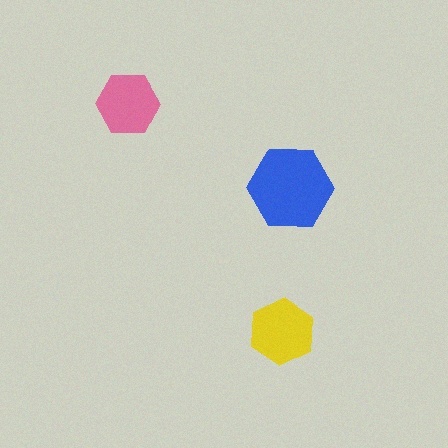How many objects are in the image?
There are 3 objects in the image.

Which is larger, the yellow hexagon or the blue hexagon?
The blue one.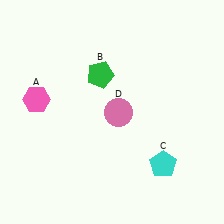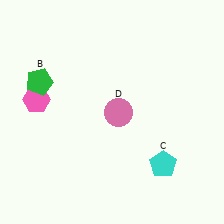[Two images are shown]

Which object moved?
The green pentagon (B) moved left.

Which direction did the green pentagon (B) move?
The green pentagon (B) moved left.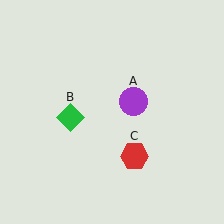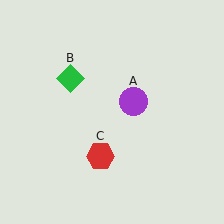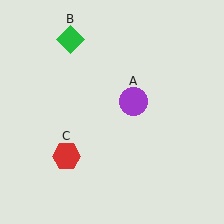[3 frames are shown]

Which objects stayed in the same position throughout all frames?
Purple circle (object A) remained stationary.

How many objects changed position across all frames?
2 objects changed position: green diamond (object B), red hexagon (object C).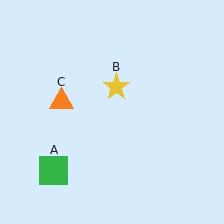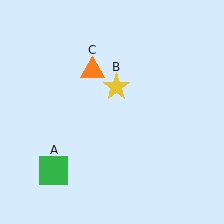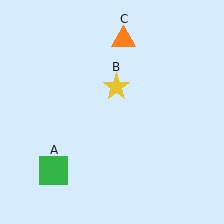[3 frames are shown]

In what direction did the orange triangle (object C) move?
The orange triangle (object C) moved up and to the right.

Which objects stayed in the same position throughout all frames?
Green square (object A) and yellow star (object B) remained stationary.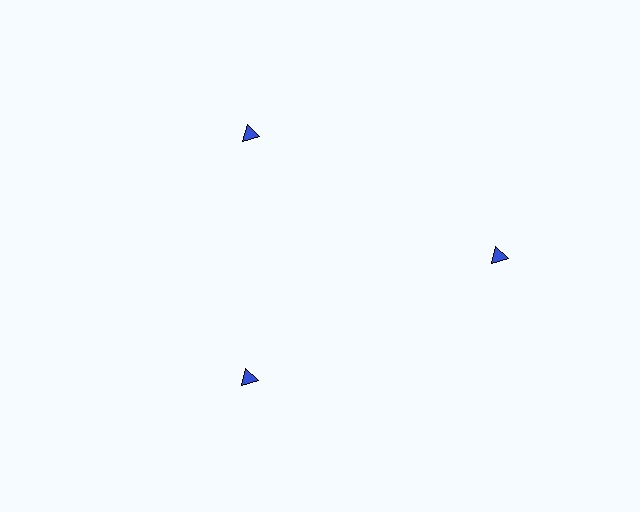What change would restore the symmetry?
The symmetry would be restored by moving it inward, back onto the ring so that all 3 triangles sit at equal angles and equal distance from the center.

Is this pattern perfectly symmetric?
No. The 3 blue triangles are arranged in a ring, but one element near the 3 o'clock position is pushed outward from the center, breaking the 3-fold rotational symmetry.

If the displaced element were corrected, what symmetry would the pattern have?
It would have 3-fold rotational symmetry — the pattern would map onto itself every 120 degrees.